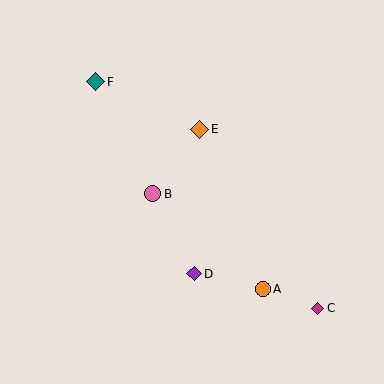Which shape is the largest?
The orange diamond (labeled E) is the largest.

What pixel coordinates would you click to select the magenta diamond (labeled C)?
Click at (318, 308) to select the magenta diamond C.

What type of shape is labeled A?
Shape A is an orange circle.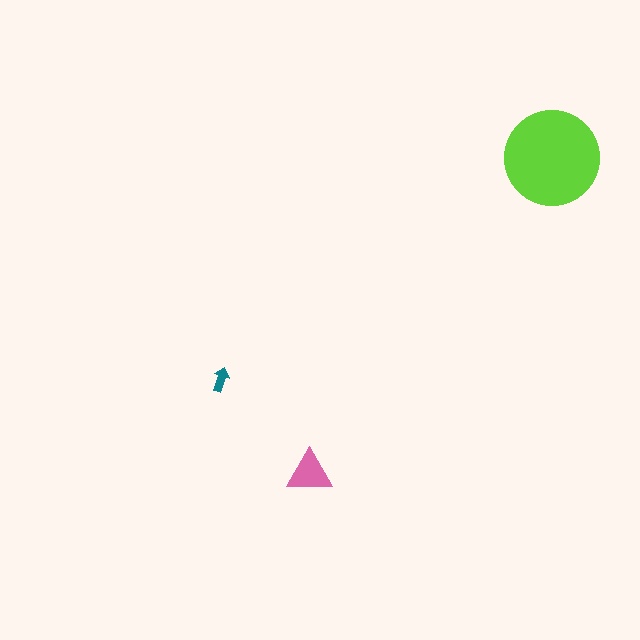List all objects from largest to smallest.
The lime circle, the pink triangle, the teal arrow.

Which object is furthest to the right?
The lime circle is rightmost.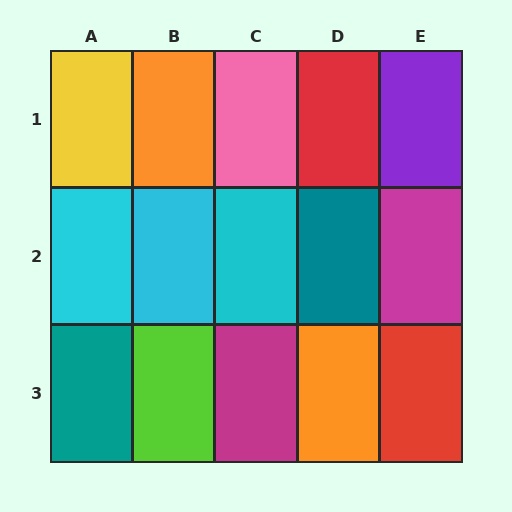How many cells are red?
2 cells are red.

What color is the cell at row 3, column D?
Orange.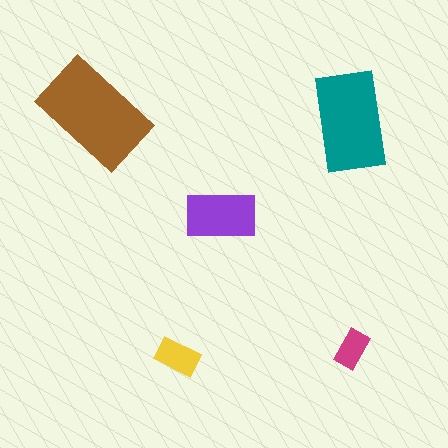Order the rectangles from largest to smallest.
the brown one, the teal one, the purple one, the yellow one, the magenta one.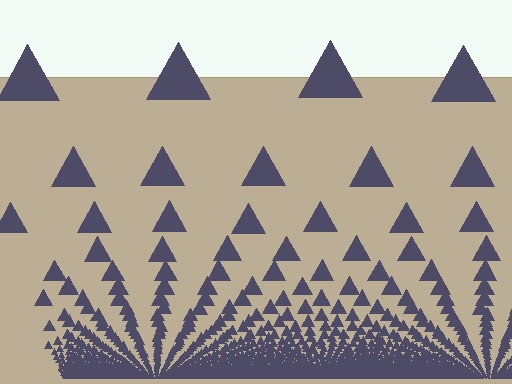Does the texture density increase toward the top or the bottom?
Density increases toward the bottom.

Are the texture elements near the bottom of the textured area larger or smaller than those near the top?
Smaller. The gradient is inverted — elements near the bottom are smaller and denser.